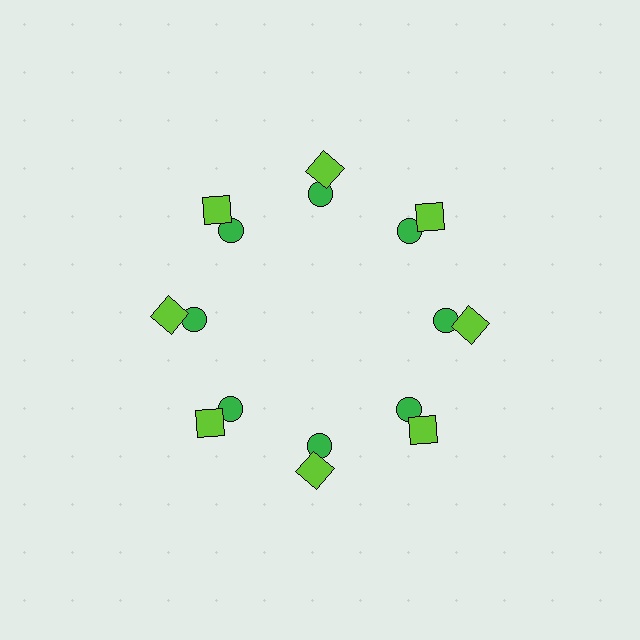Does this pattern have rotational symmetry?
Yes, this pattern has 8-fold rotational symmetry. It looks the same after rotating 45 degrees around the center.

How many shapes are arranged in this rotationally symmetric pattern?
There are 16 shapes, arranged in 8 groups of 2.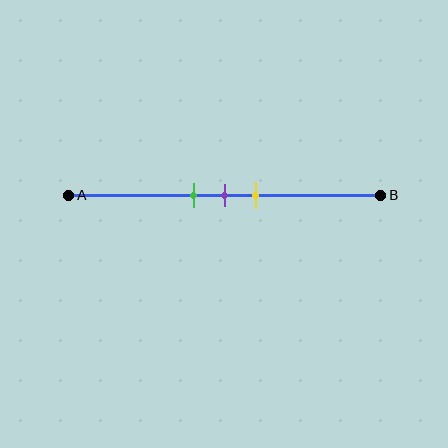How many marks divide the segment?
There are 3 marks dividing the segment.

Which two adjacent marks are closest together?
The green and purple marks are the closest adjacent pair.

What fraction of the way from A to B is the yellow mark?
The yellow mark is approximately 60% (0.6) of the way from A to B.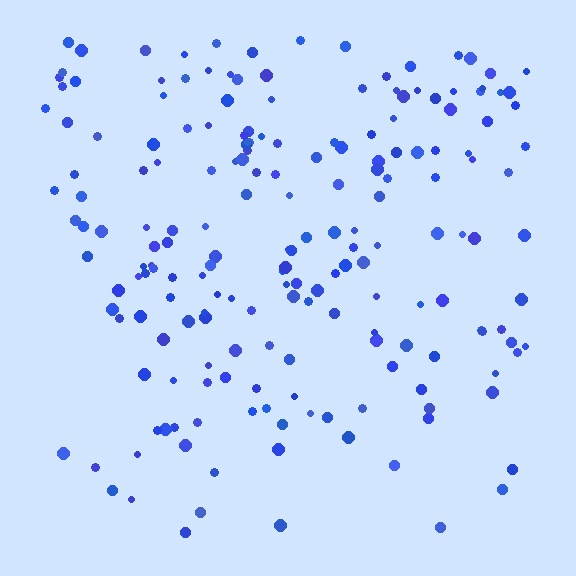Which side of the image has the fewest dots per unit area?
The bottom.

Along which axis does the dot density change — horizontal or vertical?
Vertical.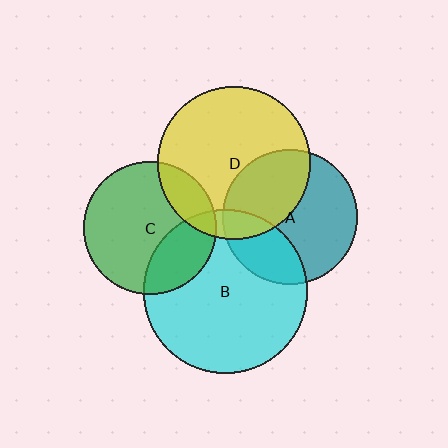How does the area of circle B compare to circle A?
Approximately 1.5 times.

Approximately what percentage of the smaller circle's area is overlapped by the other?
Approximately 15%.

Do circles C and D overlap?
Yes.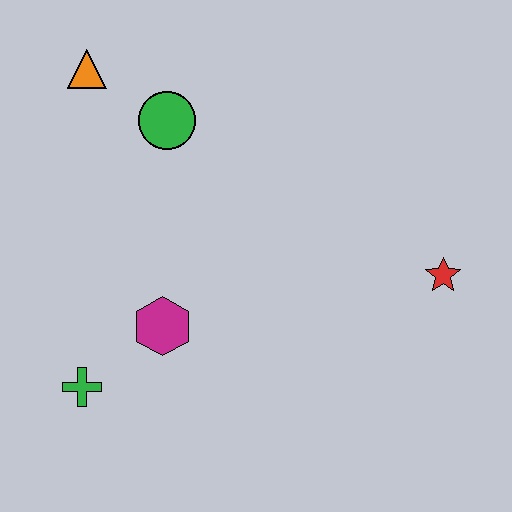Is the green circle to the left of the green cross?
No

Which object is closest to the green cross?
The magenta hexagon is closest to the green cross.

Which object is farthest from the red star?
The orange triangle is farthest from the red star.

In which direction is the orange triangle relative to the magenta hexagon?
The orange triangle is above the magenta hexagon.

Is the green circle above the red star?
Yes